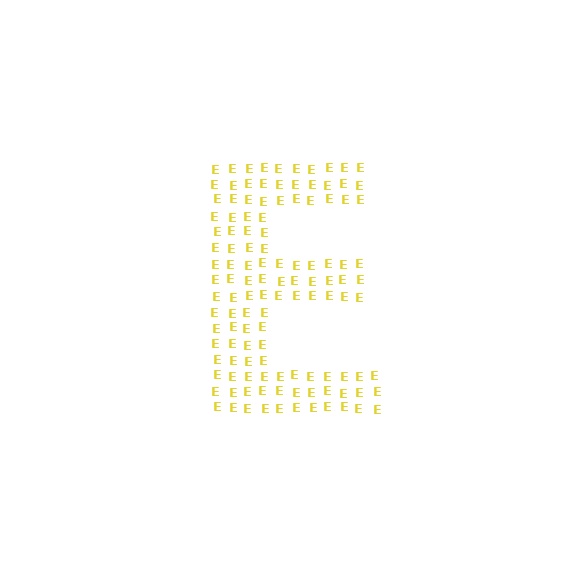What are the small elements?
The small elements are letter E's.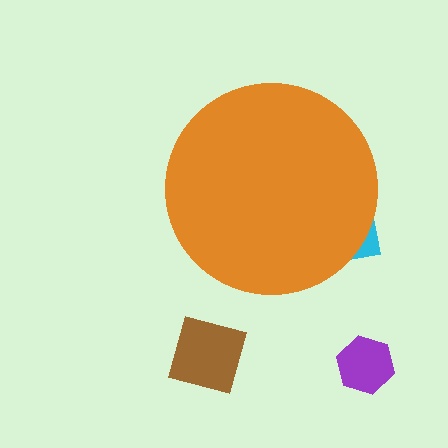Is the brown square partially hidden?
No, the brown square is fully visible.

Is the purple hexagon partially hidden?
No, the purple hexagon is fully visible.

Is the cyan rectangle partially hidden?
Yes, the cyan rectangle is partially hidden behind the orange circle.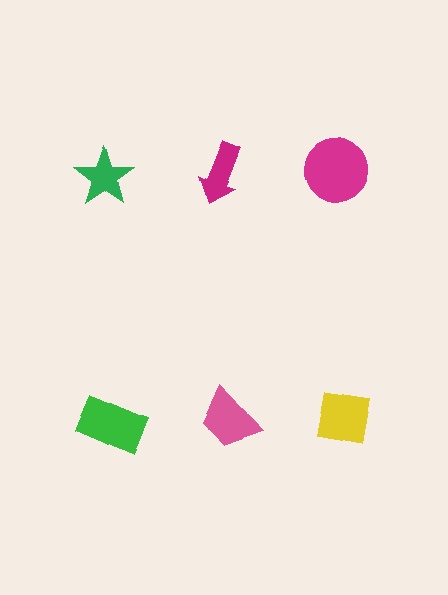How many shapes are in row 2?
3 shapes.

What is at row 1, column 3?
A magenta circle.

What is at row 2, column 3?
A yellow square.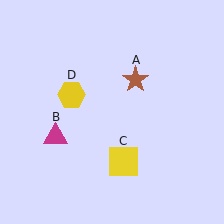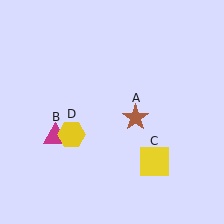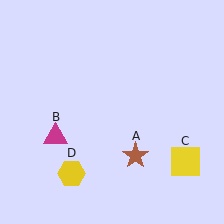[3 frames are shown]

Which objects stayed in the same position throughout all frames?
Magenta triangle (object B) remained stationary.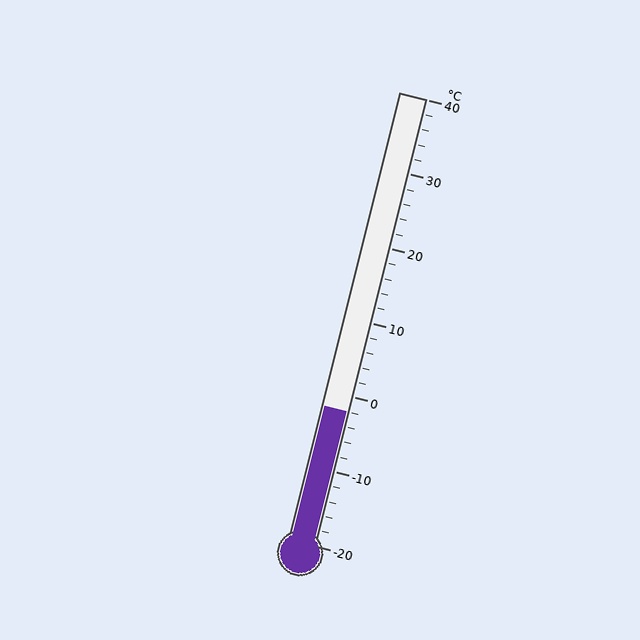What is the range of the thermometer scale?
The thermometer scale ranges from -20°C to 40°C.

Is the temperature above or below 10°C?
The temperature is below 10°C.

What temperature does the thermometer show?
The thermometer shows approximately -2°C.